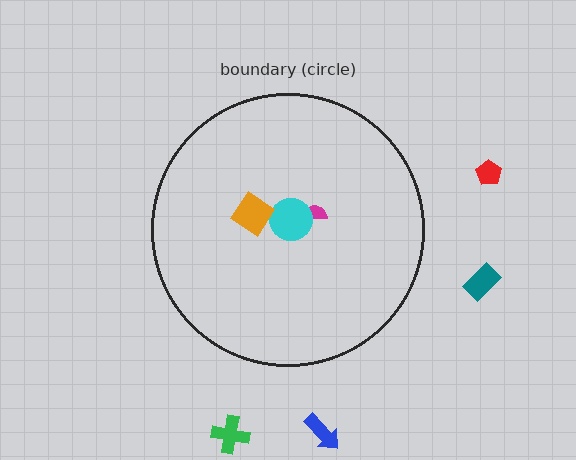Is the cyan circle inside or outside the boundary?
Inside.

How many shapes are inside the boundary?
3 inside, 4 outside.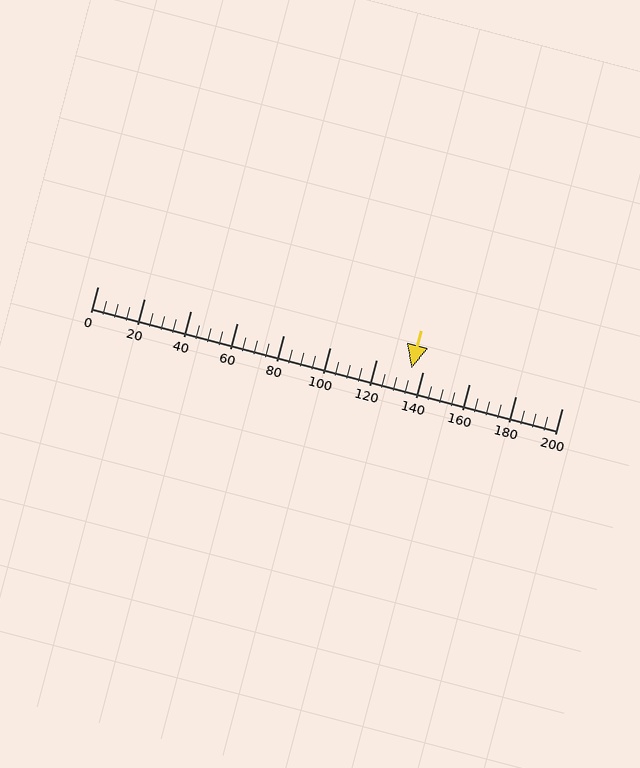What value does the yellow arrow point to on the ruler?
The yellow arrow points to approximately 135.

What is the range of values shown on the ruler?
The ruler shows values from 0 to 200.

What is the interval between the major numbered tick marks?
The major tick marks are spaced 20 units apart.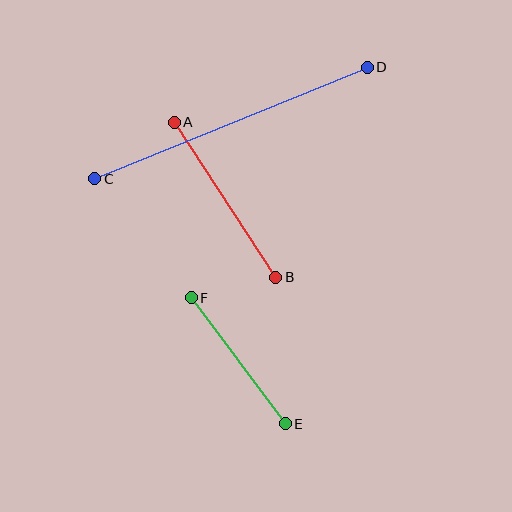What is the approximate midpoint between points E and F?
The midpoint is at approximately (238, 361) pixels.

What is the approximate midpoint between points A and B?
The midpoint is at approximately (225, 200) pixels.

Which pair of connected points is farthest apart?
Points C and D are farthest apart.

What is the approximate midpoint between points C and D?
The midpoint is at approximately (231, 123) pixels.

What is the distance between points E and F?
The distance is approximately 157 pixels.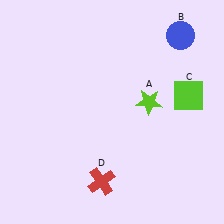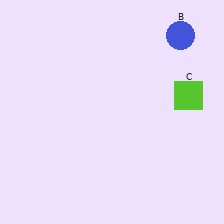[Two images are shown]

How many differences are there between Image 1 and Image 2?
There are 2 differences between the two images.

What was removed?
The red cross (D), the lime star (A) were removed in Image 2.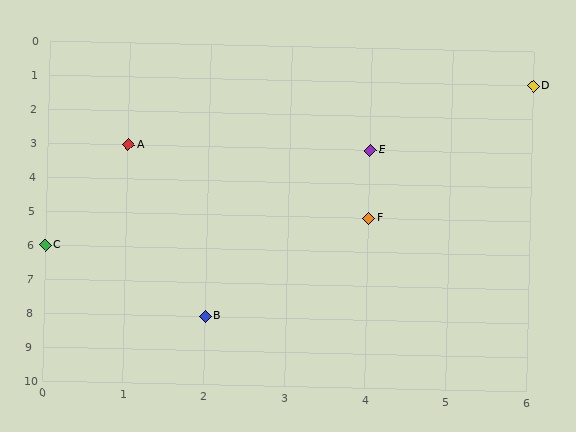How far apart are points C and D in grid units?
Points C and D are 6 columns and 5 rows apart (about 7.8 grid units diagonally).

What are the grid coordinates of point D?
Point D is at grid coordinates (6, 1).